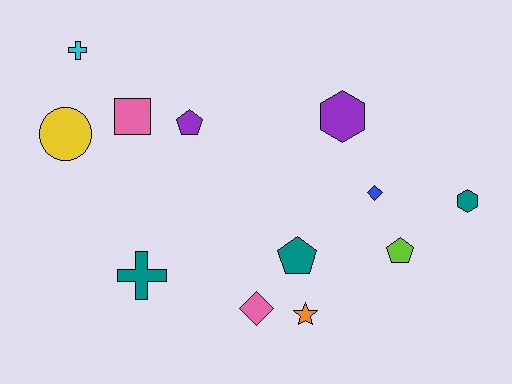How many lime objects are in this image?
There is 1 lime object.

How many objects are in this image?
There are 12 objects.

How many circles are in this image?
There is 1 circle.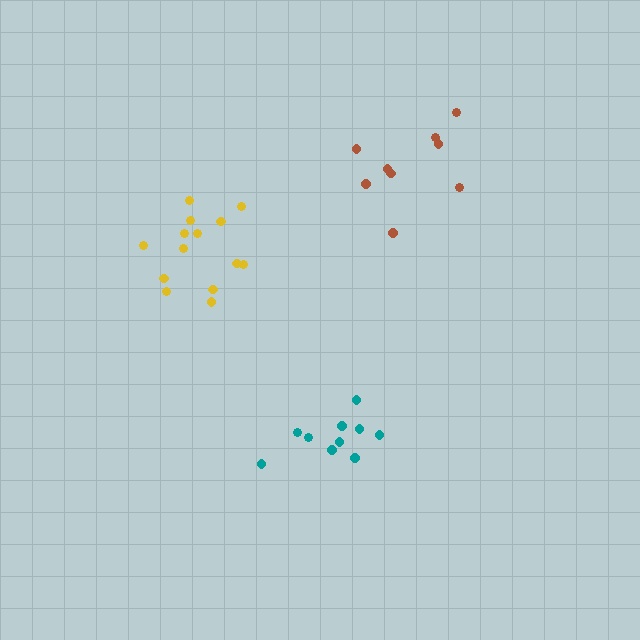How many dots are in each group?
Group 1: 9 dots, Group 2: 10 dots, Group 3: 14 dots (33 total).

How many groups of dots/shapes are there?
There are 3 groups.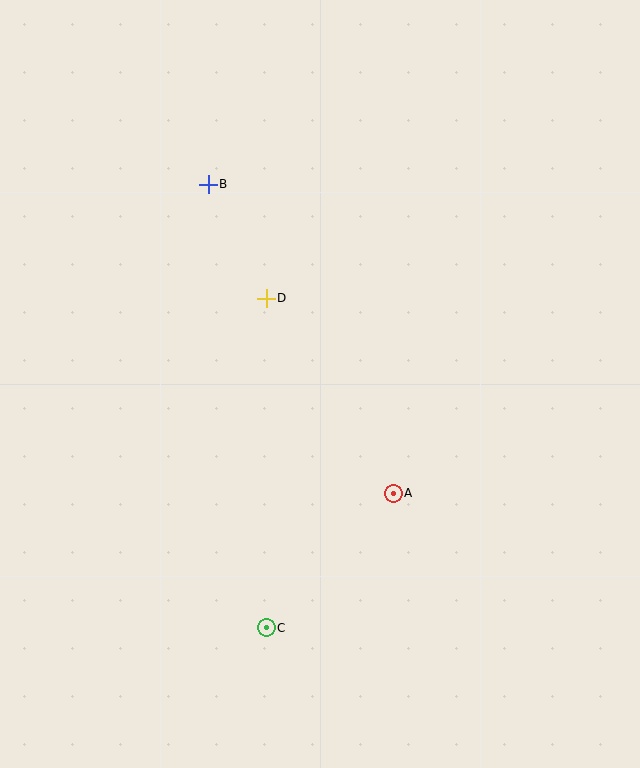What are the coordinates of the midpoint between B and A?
The midpoint between B and A is at (301, 339).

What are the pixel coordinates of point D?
Point D is at (266, 298).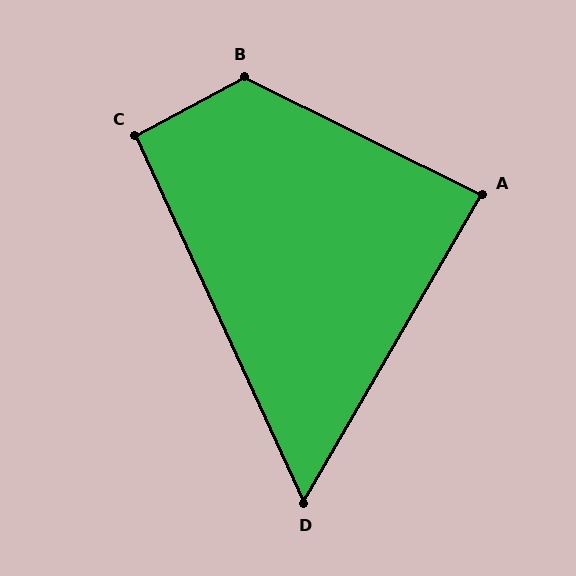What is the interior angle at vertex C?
Approximately 94 degrees (approximately right).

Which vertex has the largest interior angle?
B, at approximately 125 degrees.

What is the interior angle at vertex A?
Approximately 86 degrees (approximately right).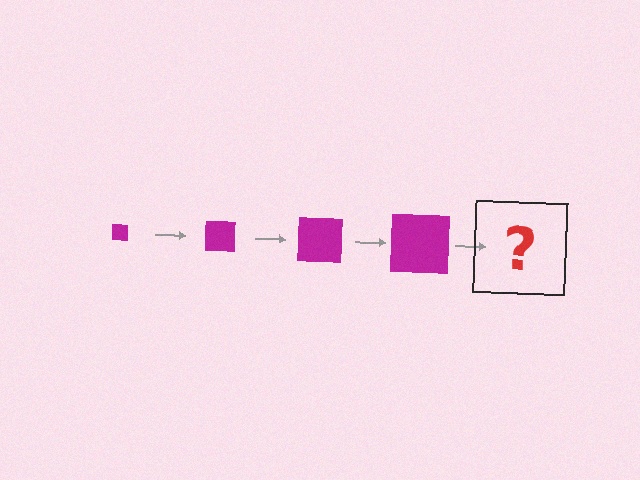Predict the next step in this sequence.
The next step is a magenta square, larger than the previous one.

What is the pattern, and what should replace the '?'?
The pattern is that the square gets progressively larger each step. The '?' should be a magenta square, larger than the previous one.